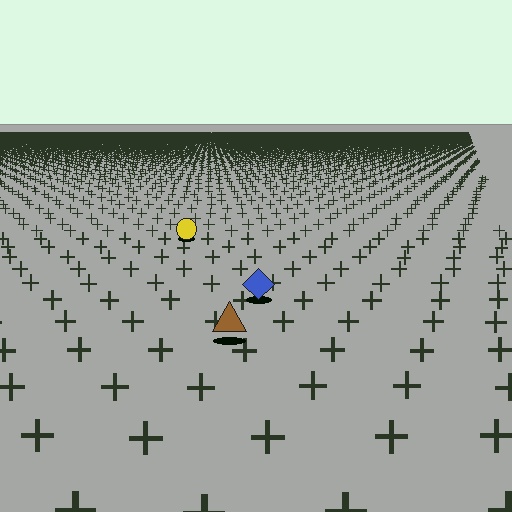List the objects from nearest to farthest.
From nearest to farthest: the brown triangle, the blue diamond, the yellow circle.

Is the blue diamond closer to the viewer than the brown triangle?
No. The brown triangle is closer — you can tell from the texture gradient: the ground texture is coarser near it.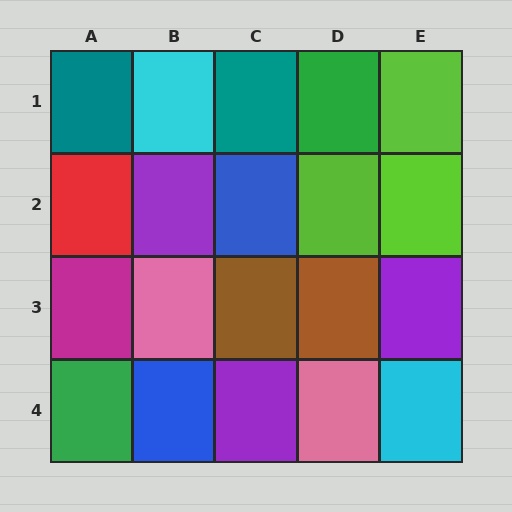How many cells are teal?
2 cells are teal.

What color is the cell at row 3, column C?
Brown.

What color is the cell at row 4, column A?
Green.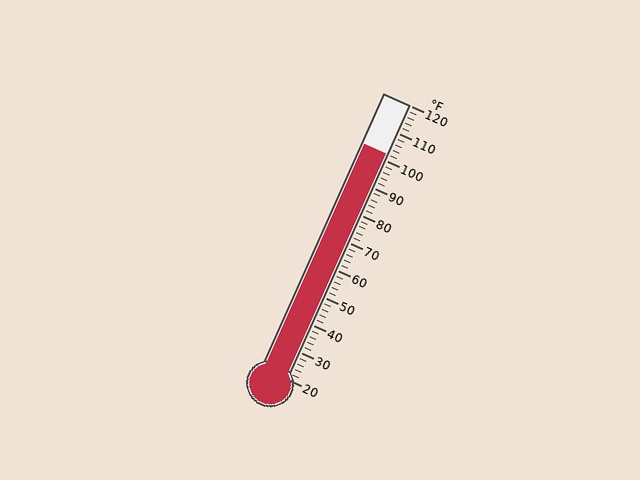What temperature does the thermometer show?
The thermometer shows approximately 102°F.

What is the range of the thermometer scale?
The thermometer scale ranges from 20°F to 120°F.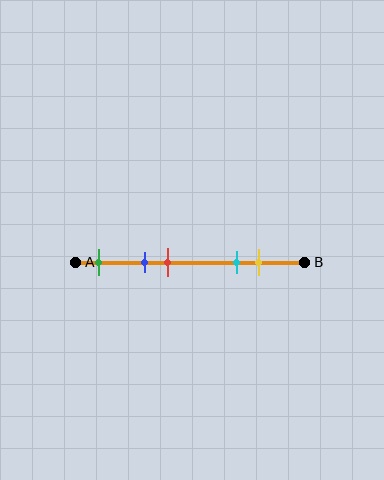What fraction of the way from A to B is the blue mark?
The blue mark is approximately 30% (0.3) of the way from A to B.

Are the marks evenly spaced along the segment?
No, the marks are not evenly spaced.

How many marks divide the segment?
There are 5 marks dividing the segment.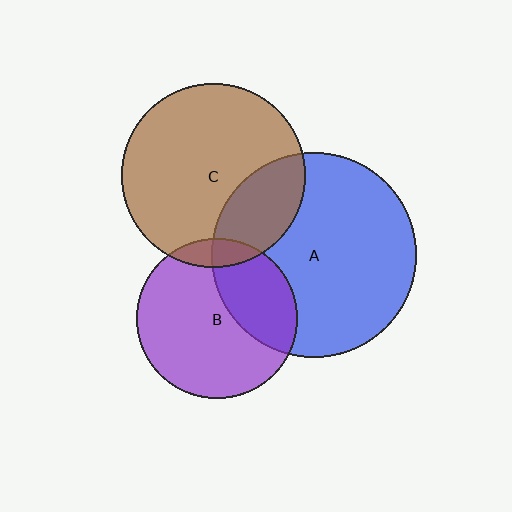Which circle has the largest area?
Circle A (blue).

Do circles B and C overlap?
Yes.